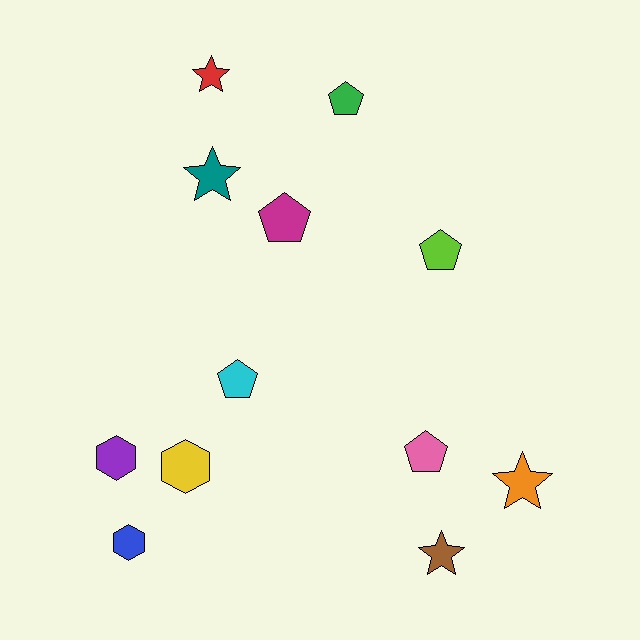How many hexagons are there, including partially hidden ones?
There are 3 hexagons.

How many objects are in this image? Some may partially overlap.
There are 12 objects.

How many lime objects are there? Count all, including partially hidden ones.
There is 1 lime object.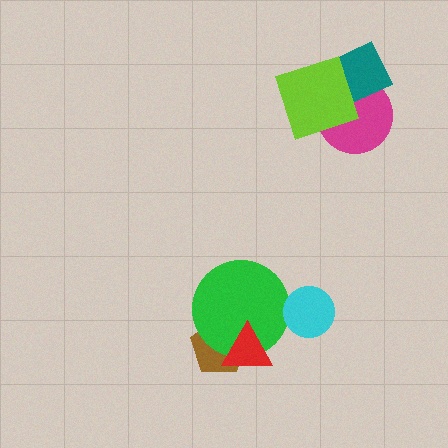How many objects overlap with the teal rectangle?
2 objects overlap with the teal rectangle.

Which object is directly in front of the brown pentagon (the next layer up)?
The green circle is directly in front of the brown pentagon.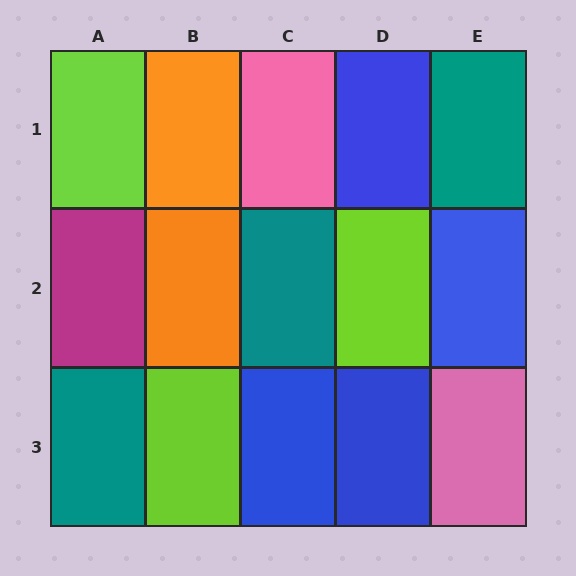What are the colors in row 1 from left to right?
Lime, orange, pink, blue, teal.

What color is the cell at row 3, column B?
Lime.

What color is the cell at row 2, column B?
Orange.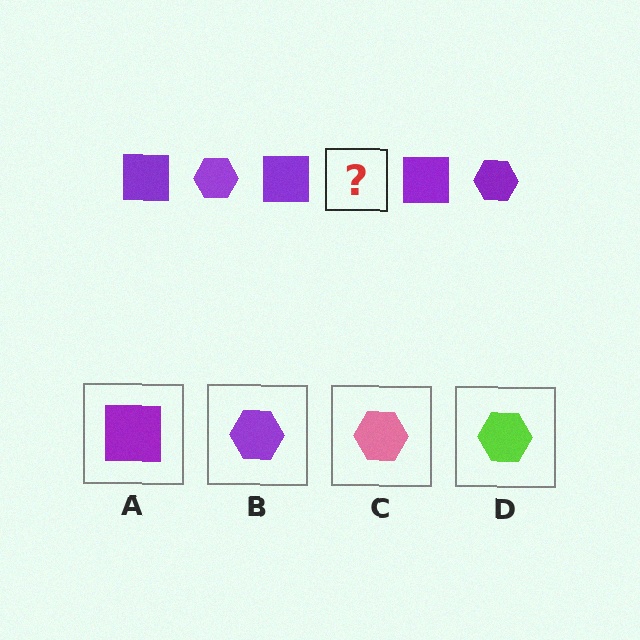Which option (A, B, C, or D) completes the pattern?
B.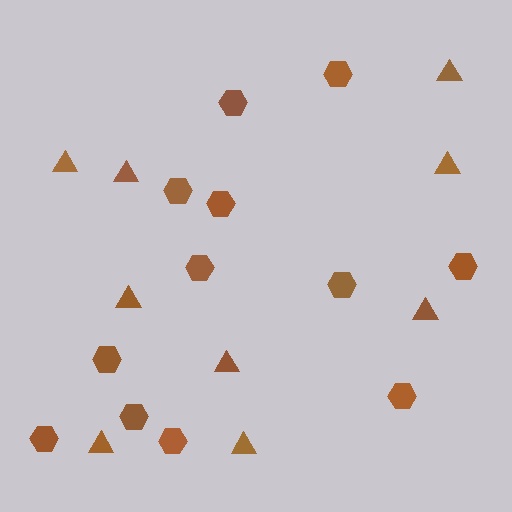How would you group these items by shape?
There are 2 groups: one group of hexagons (12) and one group of triangles (9).